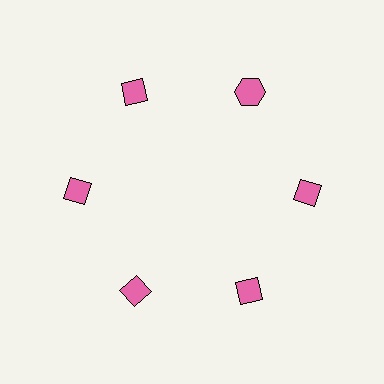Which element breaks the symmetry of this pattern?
The pink hexagon at roughly the 1 o'clock position breaks the symmetry. All other shapes are pink diamonds.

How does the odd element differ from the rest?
It has a different shape: hexagon instead of diamond.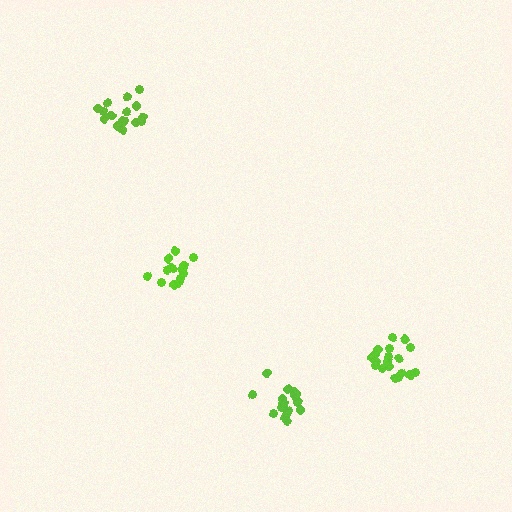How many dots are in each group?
Group 1: 19 dots, Group 2: 16 dots, Group 3: 16 dots, Group 4: 19 dots (70 total).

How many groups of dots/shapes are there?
There are 4 groups.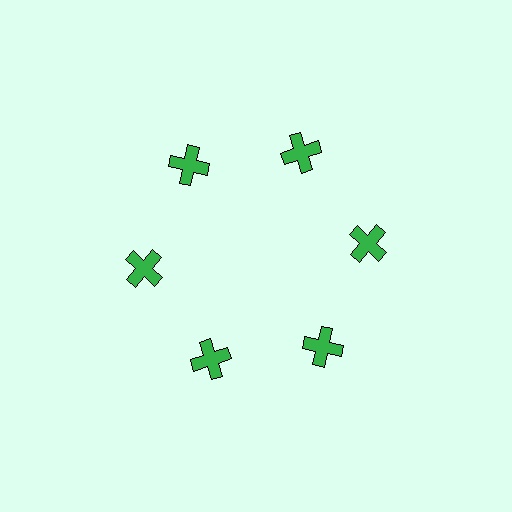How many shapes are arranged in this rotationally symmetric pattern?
There are 6 shapes, arranged in 6 groups of 1.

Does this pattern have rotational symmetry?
Yes, this pattern has 6-fold rotational symmetry. It looks the same after rotating 60 degrees around the center.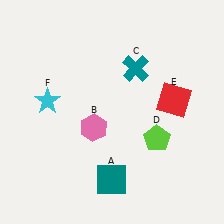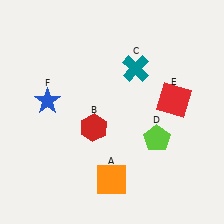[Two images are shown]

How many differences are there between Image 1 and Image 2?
There are 3 differences between the two images.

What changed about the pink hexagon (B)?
In Image 1, B is pink. In Image 2, it changed to red.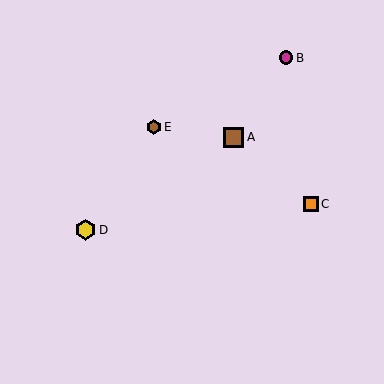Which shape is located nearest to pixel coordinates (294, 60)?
The magenta circle (labeled B) at (286, 58) is nearest to that location.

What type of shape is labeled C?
Shape C is an orange square.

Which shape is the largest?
The yellow hexagon (labeled D) is the largest.